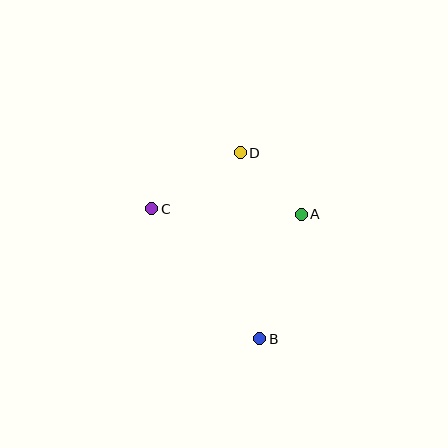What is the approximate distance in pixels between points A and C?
The distance between A and C is approximately 149 pixels.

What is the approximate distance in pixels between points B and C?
The distance between B and C is approximately 169 pixels.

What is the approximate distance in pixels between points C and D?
The distance between C and D is approximately 104 pixels.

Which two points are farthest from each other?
Points B and D are farthest from each other.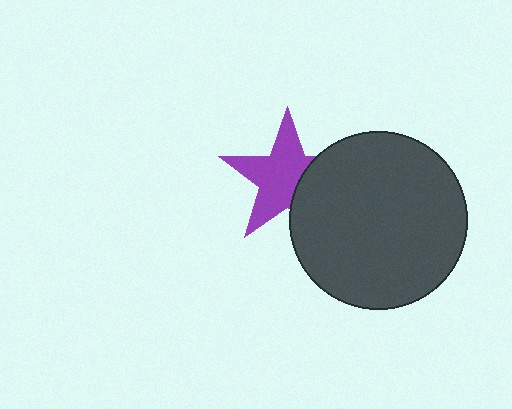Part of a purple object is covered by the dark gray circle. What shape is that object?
It is a star.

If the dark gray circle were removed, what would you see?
You would see the complete purple star.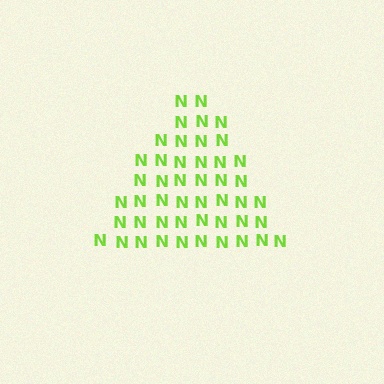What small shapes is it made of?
It is made of small letter N's.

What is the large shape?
The large shape is a triangle.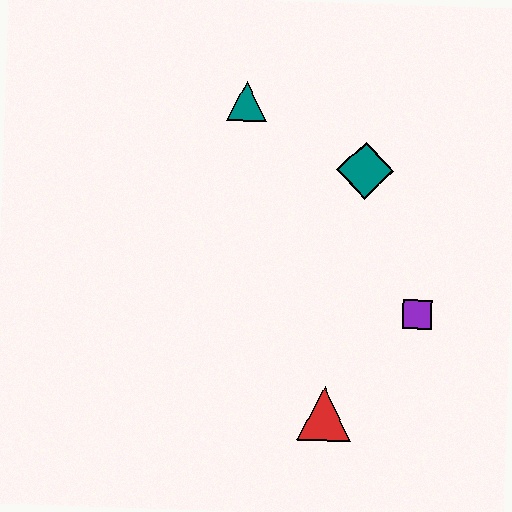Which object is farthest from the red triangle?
The teal triangle is farthest from the red triangle.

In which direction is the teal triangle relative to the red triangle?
The teal triangle is above the red triangle.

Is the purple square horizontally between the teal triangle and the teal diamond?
No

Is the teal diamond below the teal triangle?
Yes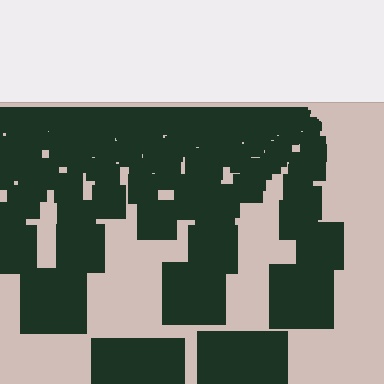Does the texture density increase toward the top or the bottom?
Density increases toward the top.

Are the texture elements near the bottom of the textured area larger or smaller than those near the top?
Larger. Near the bottom, elements are closer to the viewer and appear at a bigger on-screen size.